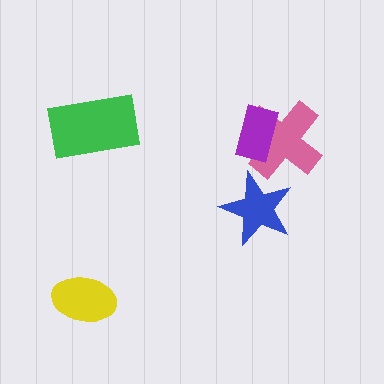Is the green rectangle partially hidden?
No, no other shape covers it.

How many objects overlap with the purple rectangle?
1 object overlaps with the purple rectangle.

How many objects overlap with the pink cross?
1 object overlaps with the pink cross.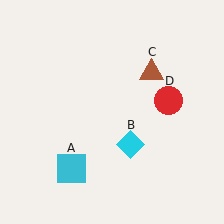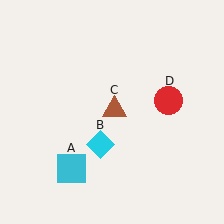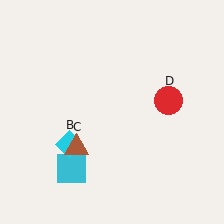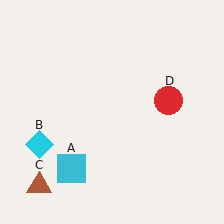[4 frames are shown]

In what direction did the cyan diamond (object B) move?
The cyan diamond (object B) moved left.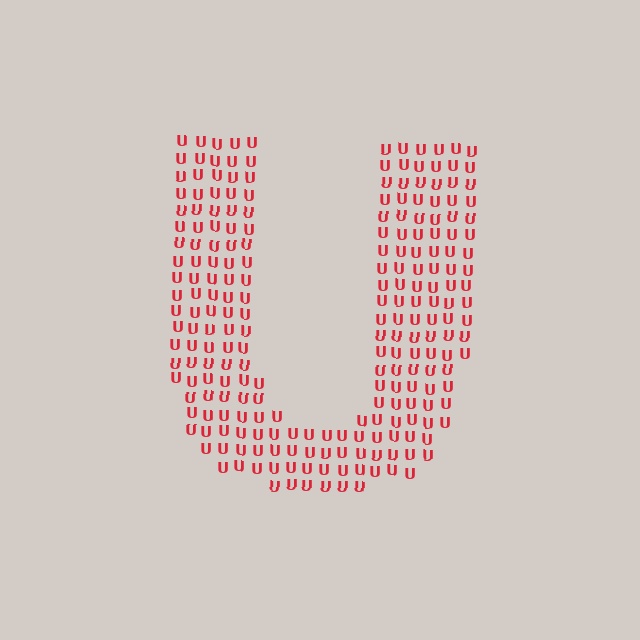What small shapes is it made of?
It is made of small letter U's.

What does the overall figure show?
The overall figure shows the letter U.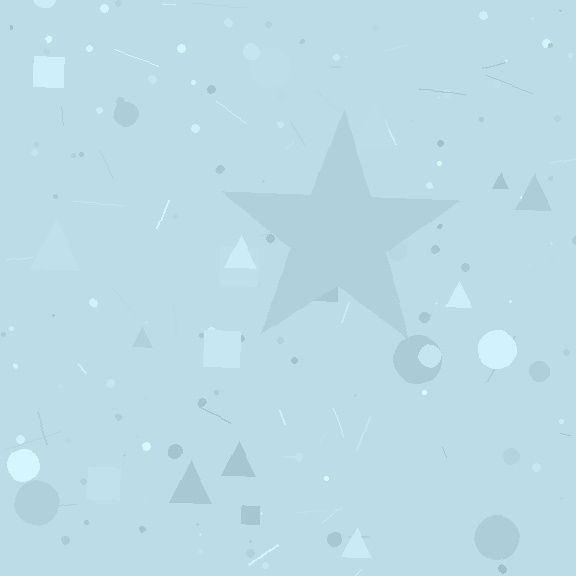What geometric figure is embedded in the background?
A star is embedded in the background.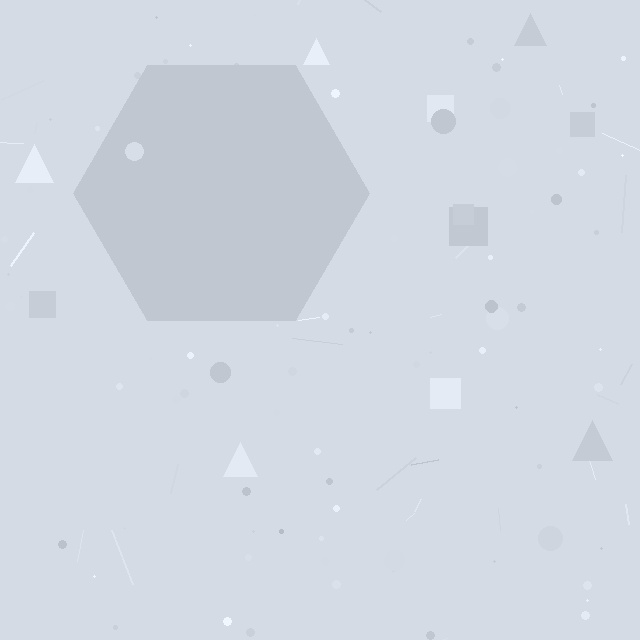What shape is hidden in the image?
A hexagon is hidden in the image.